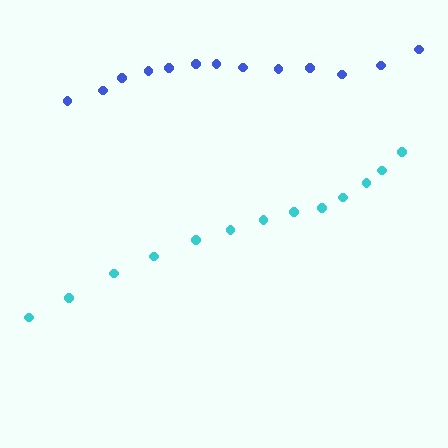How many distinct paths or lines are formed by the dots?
There are 2 distinct paths.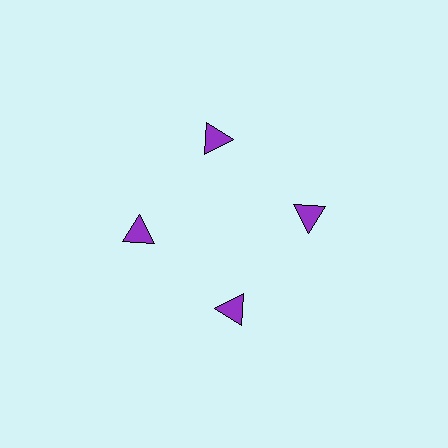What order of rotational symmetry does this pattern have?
This pattern has 4-fold rotational symmetry.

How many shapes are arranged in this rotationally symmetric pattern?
There are 4 shapes, arranged in 4 groups of 1.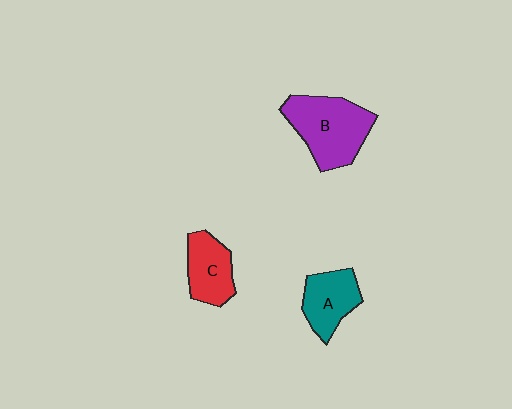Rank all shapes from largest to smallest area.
From largest to smallest: B (purple), A (teal), C (red).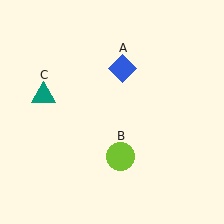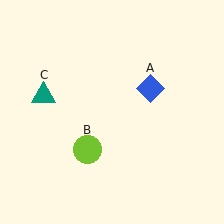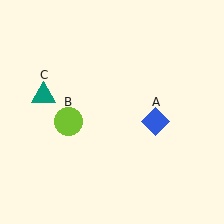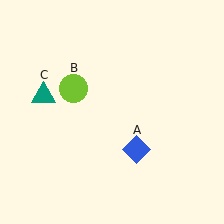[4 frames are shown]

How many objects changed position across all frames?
2 objects changed position: blue diamond (object A), lime circle (object B).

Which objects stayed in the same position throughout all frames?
Teal triangle (object C) remained stationary.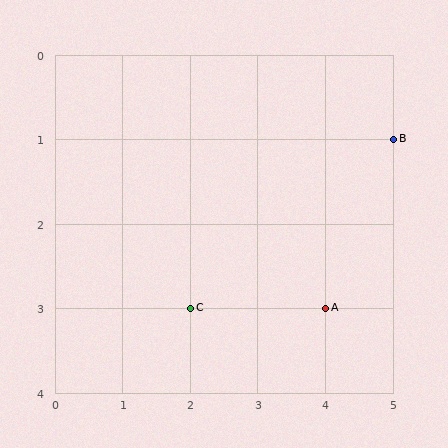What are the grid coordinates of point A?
Point A is at grid coordinates (4, 3).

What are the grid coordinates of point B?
Point B is at grid coordinates (5, 1).